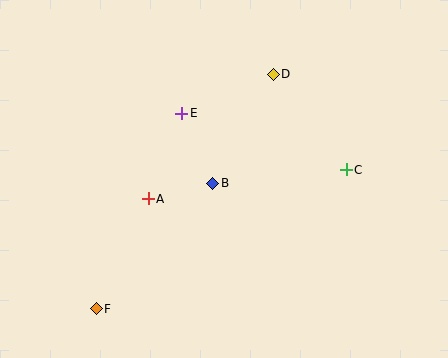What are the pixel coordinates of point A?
Point A is at (148, 199).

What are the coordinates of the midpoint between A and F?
The midpoint between A and F is at (122, 254).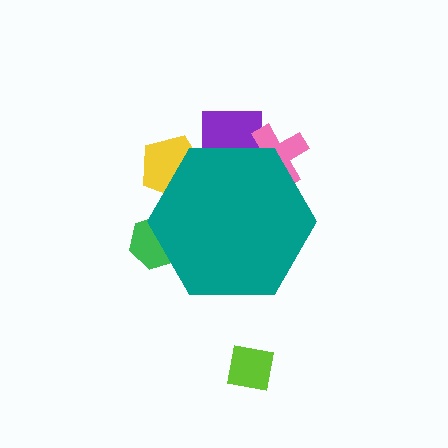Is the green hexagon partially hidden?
Yes, the green hexagon is partially hidden behind the teal hexagon.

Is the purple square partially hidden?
Yes, the purple square is partially hidden behind the teal hexagon.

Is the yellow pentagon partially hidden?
Yes, the yellow pentagon is partially hidden behind the teal hexagon.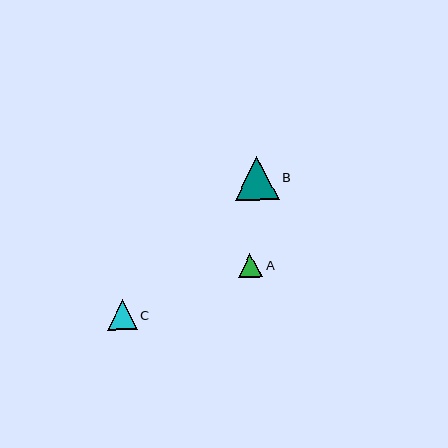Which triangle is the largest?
Triangle B is the largest with a size of approximately 45 pixels.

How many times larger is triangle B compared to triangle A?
Triangle B is approximately 1.8 times the size of triangle A.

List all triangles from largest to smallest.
From largest to smallest: B, C, A.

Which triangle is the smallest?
Triangle A is the smallest with a size of approximately 25 pixels.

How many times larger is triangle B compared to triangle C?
Triangle B is approximately 1.5 times the size of triangle C.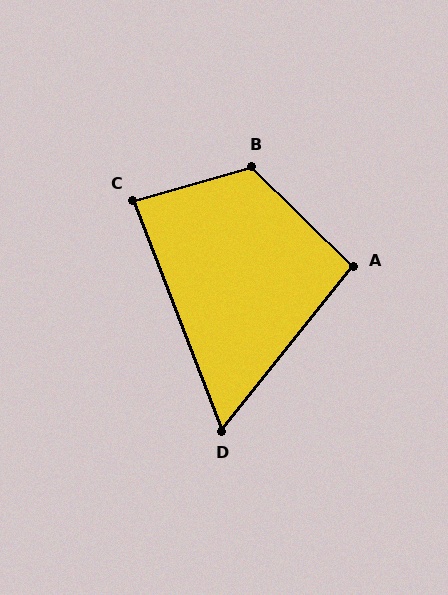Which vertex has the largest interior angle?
B, at approximately 120 degrees.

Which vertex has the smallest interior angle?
D, at approximately 60 degrees.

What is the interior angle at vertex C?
Approximately 84 degrees (acute).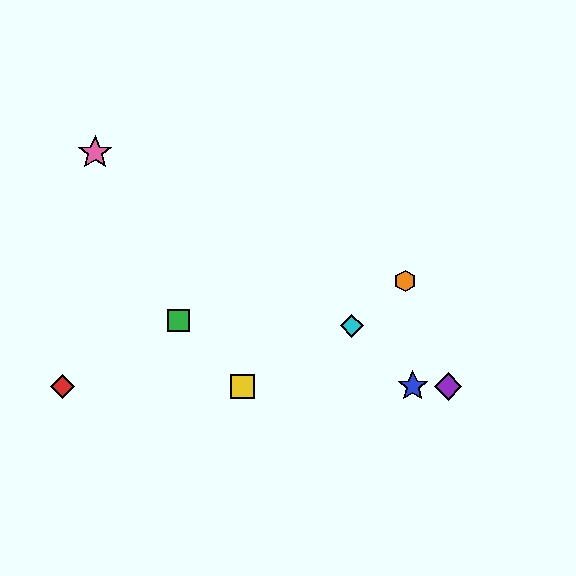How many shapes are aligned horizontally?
4 shapes (the red diamond, the blue star, the yellow square, the purple diamond) are aligned horizontally.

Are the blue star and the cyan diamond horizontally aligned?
No, the blue star is at y≈386 and the cyan diamond is at y≈326.